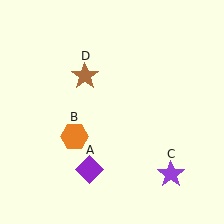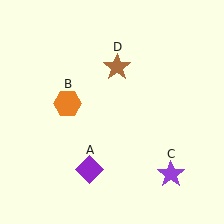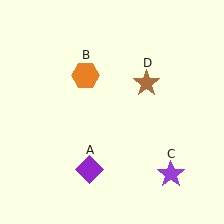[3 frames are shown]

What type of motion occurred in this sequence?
The orange hexagon (object B), brown star (object D) rotated clockwise around the center of the scene.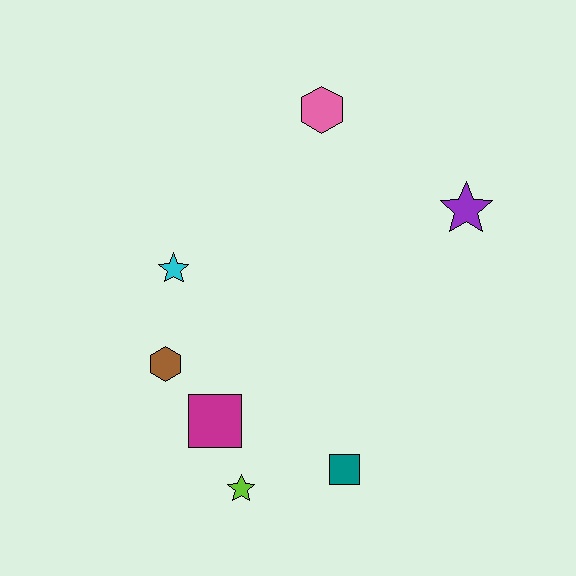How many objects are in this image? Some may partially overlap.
There are 7 objects.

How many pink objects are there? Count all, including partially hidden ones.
There is 1 pink object.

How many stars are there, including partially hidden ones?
There are 3 stars.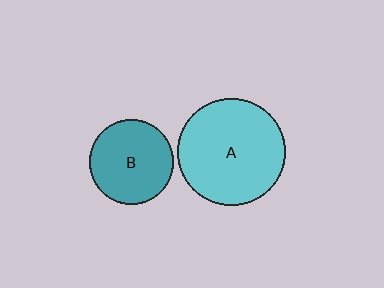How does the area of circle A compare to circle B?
Approximately 1.6 times.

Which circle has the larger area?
Circle A (cyan).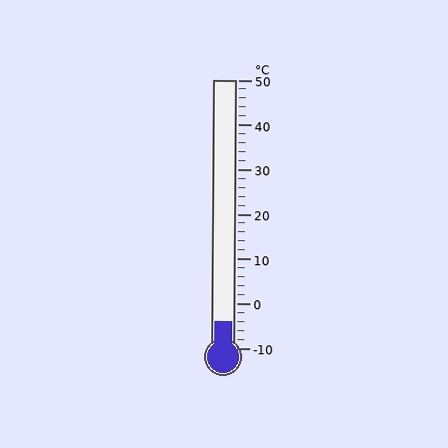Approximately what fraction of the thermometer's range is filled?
The thermometer is filled to approximately 10% of its range.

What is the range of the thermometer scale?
The thermometer scale ranges from -10°C to 50°C.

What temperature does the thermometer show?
The thermometer shows approximately -4°C.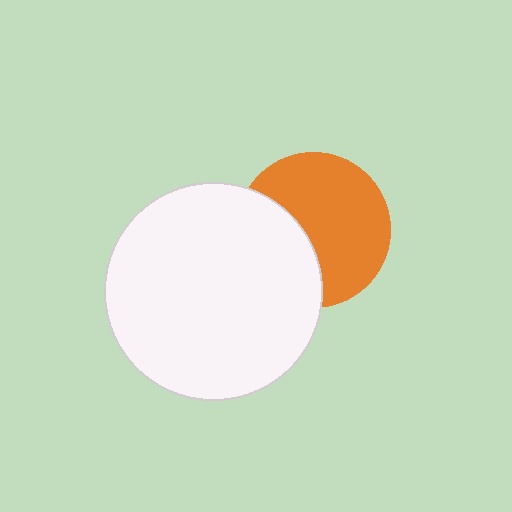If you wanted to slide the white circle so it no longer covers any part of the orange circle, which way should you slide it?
Slide it left — that is the most direct way to separate the two shapes.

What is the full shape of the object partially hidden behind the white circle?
The partially hidden object is an orange circle.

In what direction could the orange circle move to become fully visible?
The orange circle could move right. That would shift it out from behind the white circle entirely.